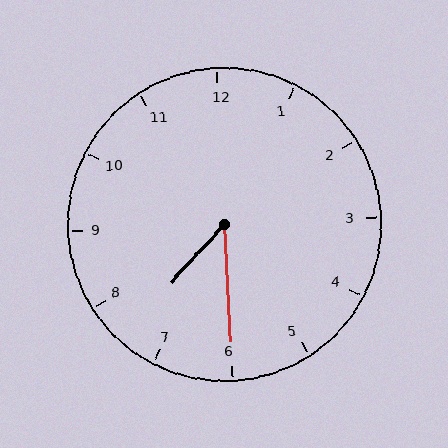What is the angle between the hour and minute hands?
Approximately 45 degrees.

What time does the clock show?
7:30.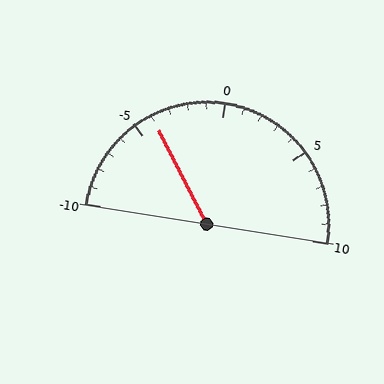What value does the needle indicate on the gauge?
The needle indicates approximately -4.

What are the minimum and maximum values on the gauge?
The gauge ranges from -10 to 10.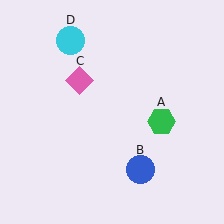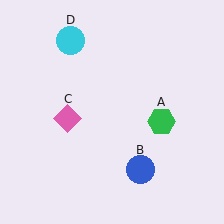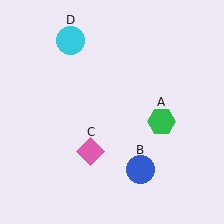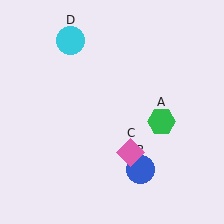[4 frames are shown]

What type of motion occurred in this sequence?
The pink diamond (object C) rotated counterclockwise around the center of the scene.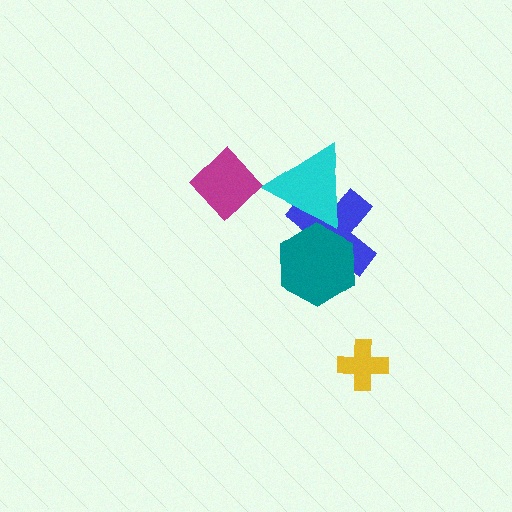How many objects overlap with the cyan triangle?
2 objects overlap with the cyan triangle.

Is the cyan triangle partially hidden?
Yes, it is partially covered by another shape.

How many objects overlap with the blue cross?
2 objects overlap with the blue cross.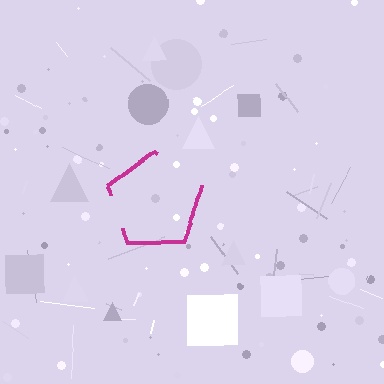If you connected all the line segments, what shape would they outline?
They would outline a pentagon.